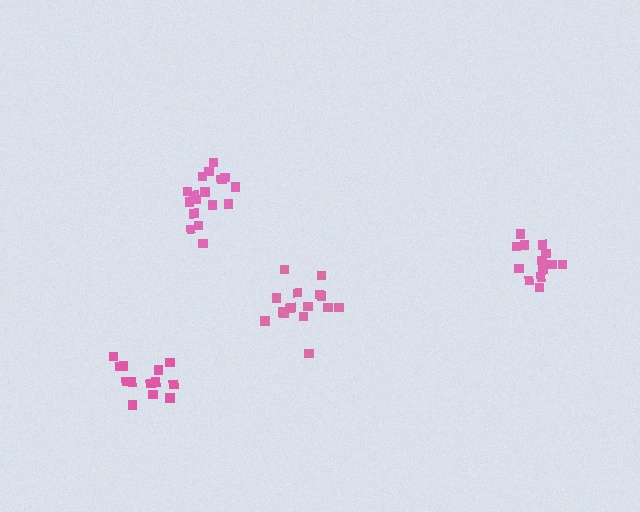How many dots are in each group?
Group 1: 17 dots, Group 2: 13 dots, Group 3: 13 dots, Group 4: 16 dots (59 total).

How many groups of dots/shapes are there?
There are 4 groups.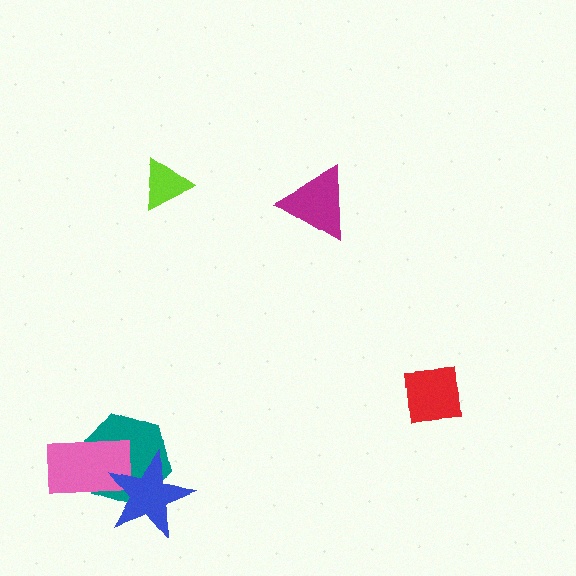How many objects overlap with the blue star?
2 objects overlap with the blue star.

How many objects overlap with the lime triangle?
0 objects overlap with the lime triangle.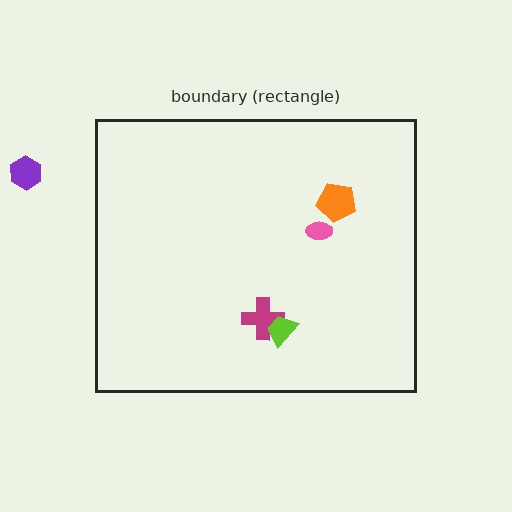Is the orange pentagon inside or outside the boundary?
Inside.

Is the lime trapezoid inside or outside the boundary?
Inside.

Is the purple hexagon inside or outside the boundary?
Outside.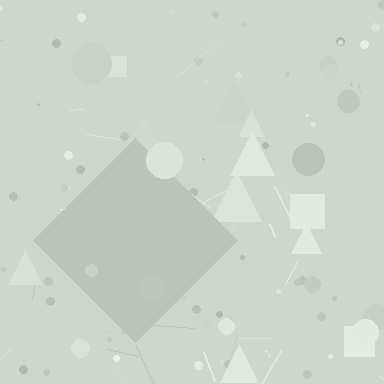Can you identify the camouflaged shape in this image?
The camouflaged shape is a diamond.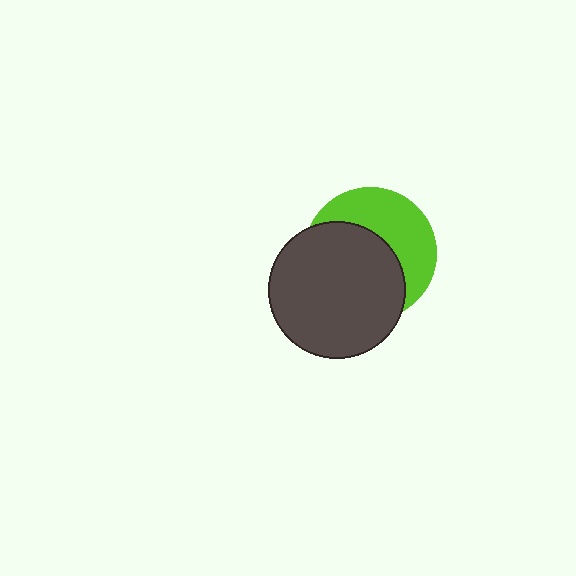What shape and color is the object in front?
The object in front is a dark gray circle.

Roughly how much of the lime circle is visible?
A small part of it is visible (roughly 44%).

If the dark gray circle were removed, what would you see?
You would see the complete lime circle.